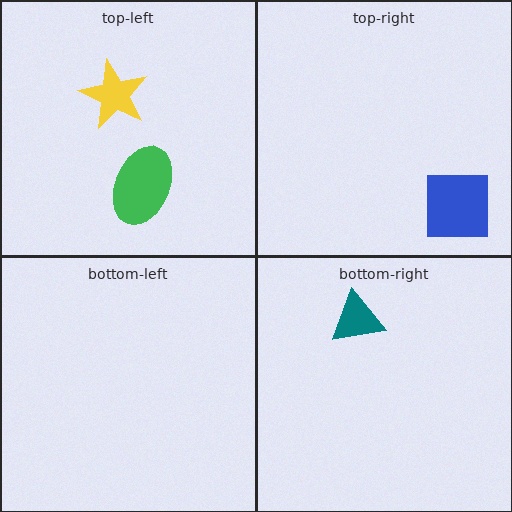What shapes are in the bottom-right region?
The teal triangle.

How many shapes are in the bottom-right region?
1.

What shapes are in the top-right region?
The blue square.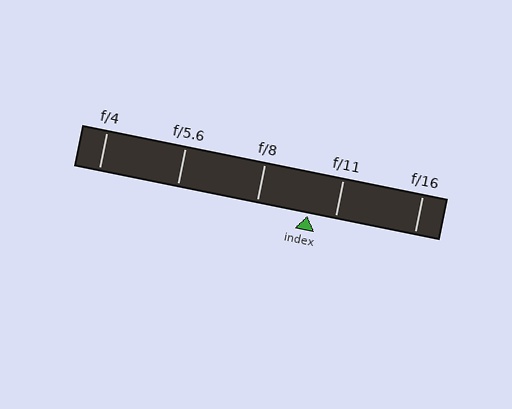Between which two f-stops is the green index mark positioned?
The index mark is between f/8 and f/11.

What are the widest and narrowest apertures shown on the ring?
The widest aperture shown is f/4 and the narrowest is f/16.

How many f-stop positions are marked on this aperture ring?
There are 5 f-stop positions marked.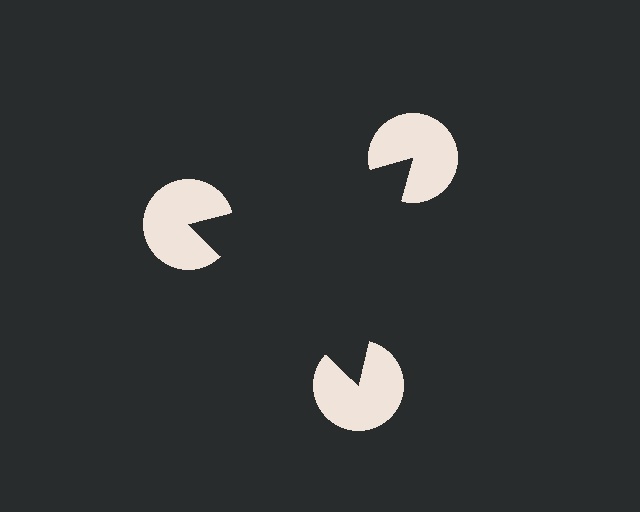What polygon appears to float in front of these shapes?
An illusory triangle — its edges are inferred from the aligned wedge cuts in the pac-man discs, not physically drawn.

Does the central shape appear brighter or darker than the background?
It typically appears slightly darker than the background, even though no actual brightness change is drawn.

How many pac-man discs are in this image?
There are 3 — one at each vertex of the illusory triangle.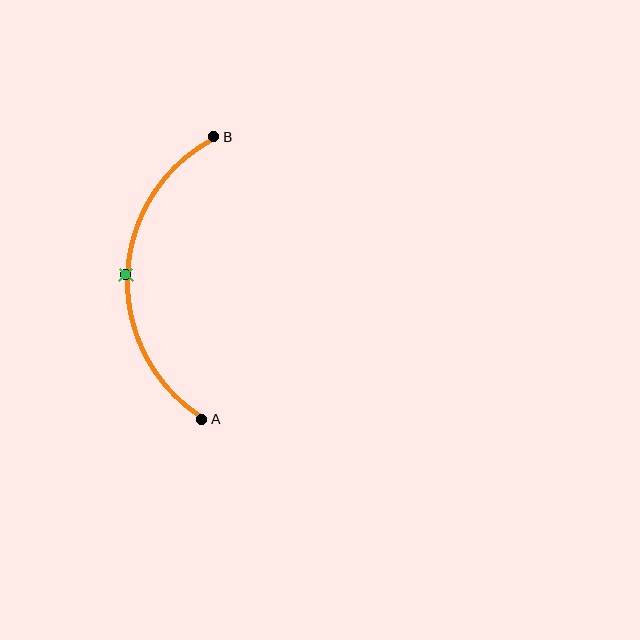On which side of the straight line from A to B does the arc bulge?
The arc bulges to the left of the straight line connecting A and B.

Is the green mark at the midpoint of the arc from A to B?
Yes. The green mark lies on the arc at equal arc-length from both A and B — it is the arc midpoint.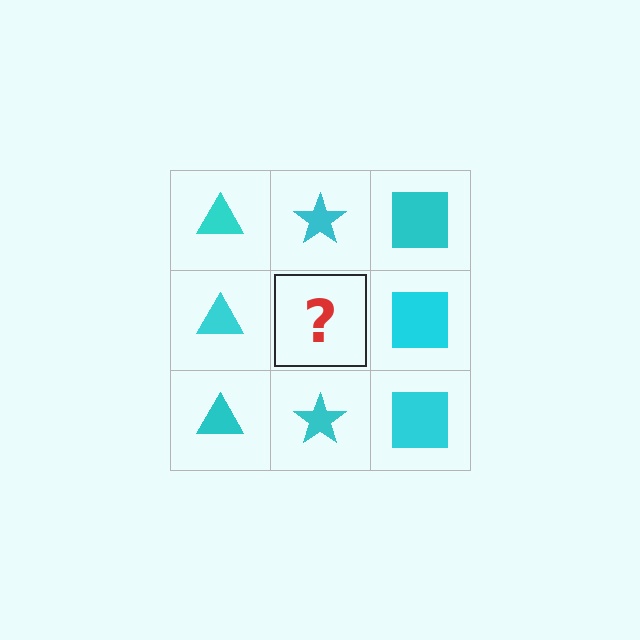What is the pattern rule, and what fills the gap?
The rule is that each column has a consistent shape. The gap should be filled with a cyan star.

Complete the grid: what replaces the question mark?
The question mark should be replaced with a cyan star.